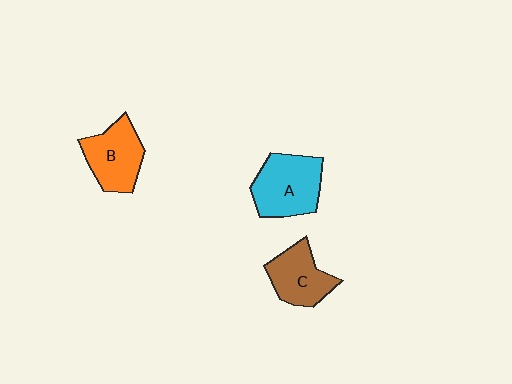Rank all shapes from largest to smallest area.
From largest to smallest: A (cyan), B (orange), C (brown).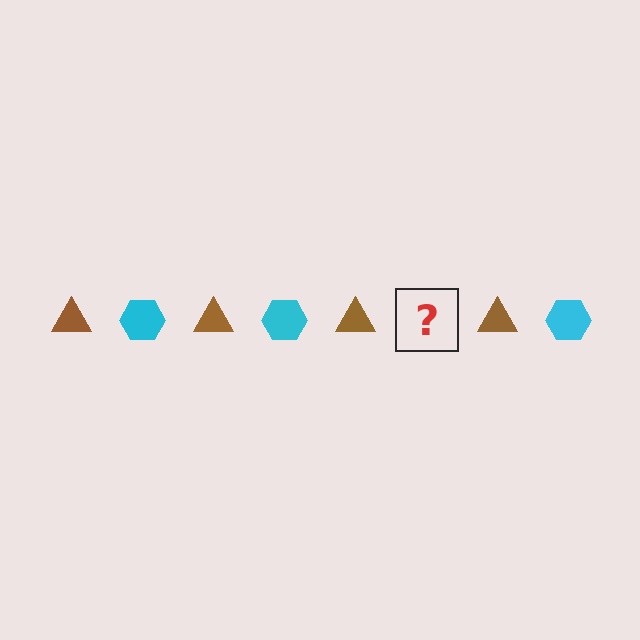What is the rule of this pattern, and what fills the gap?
The rule is that the pattern alternates between brown triangle and cyan hexagon. The gap should be filled with a cyan hexagon.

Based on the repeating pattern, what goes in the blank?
The blank should be a cyan hexagon.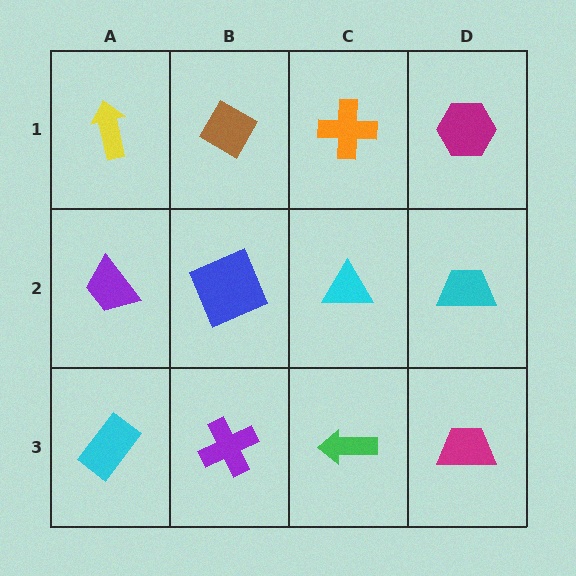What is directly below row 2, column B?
A purple cross.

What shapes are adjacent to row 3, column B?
A blue square (row 2, column B), a cyan rectangle (row 3, column A), a green arrow (row 3, column C).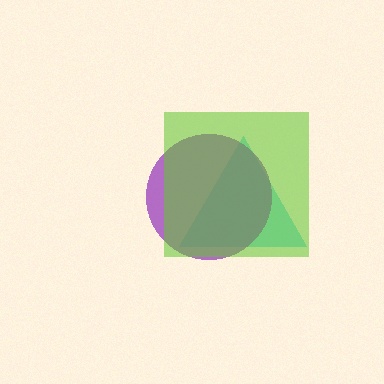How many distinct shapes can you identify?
There are 3 distinct shapes: a cyan triangle, a purple circle, a lime square.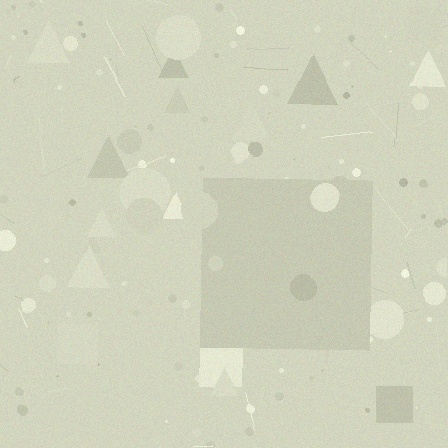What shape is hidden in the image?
A square is hidden in the image.